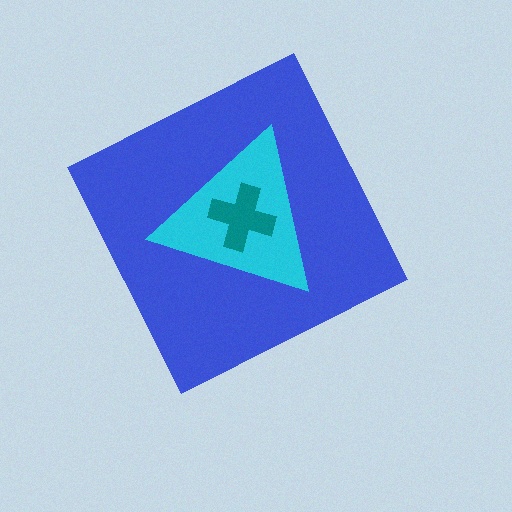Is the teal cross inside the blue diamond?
Yes.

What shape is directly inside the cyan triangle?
The teal cross.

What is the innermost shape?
The teal cross.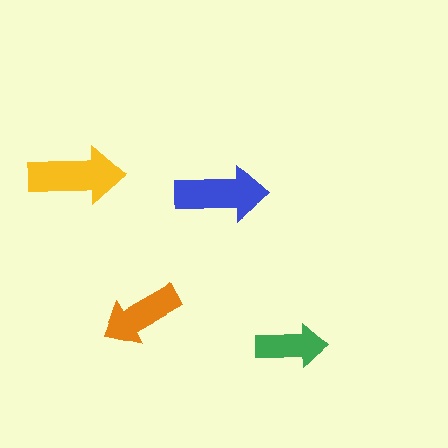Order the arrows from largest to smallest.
the yellow one, the blue one, the orange one, the green one.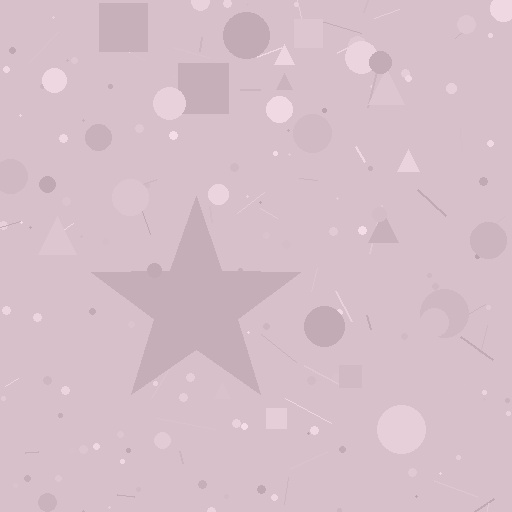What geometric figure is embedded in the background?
A star is embedded in the background.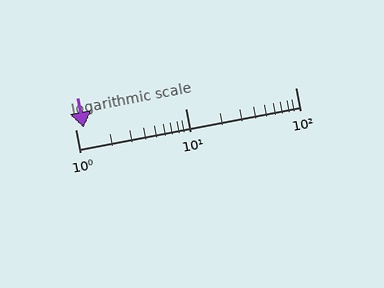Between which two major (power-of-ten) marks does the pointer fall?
The pointer is between 1 and 10.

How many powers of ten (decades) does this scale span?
The scale spans 2 decades, from 1 to 100.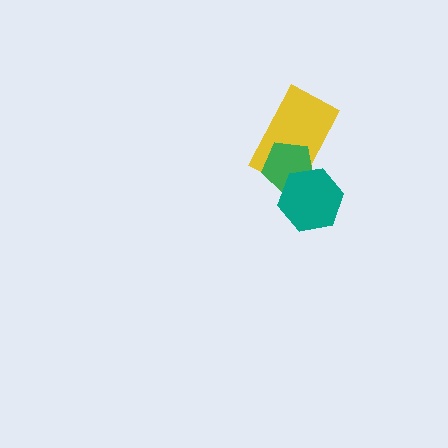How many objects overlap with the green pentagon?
2 objects overlap with the green pentagon.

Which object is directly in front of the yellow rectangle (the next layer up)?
The green pentagon is directly in front of the yellow rectangle.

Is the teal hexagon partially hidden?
No, no other shape covers it.